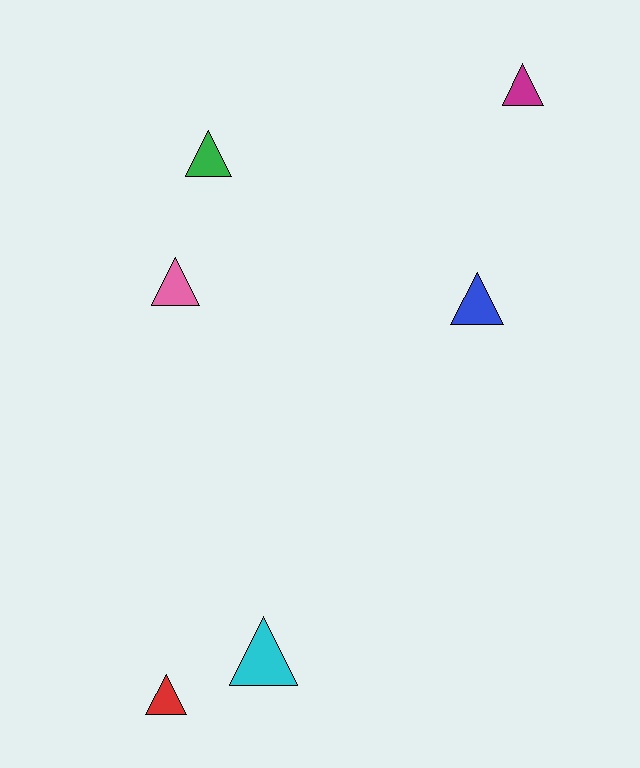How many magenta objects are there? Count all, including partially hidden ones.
There is 1 magenta object.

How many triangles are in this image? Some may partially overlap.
There are 6 triangles.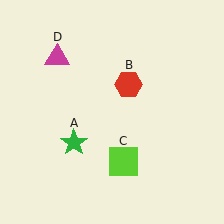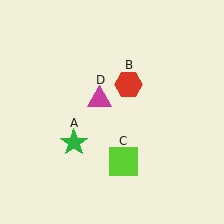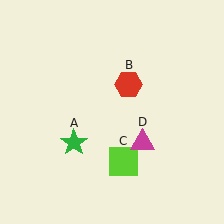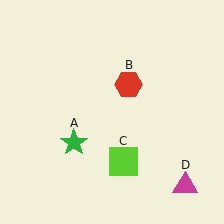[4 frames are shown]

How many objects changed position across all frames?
1 object changed position: magenta triangle (object D).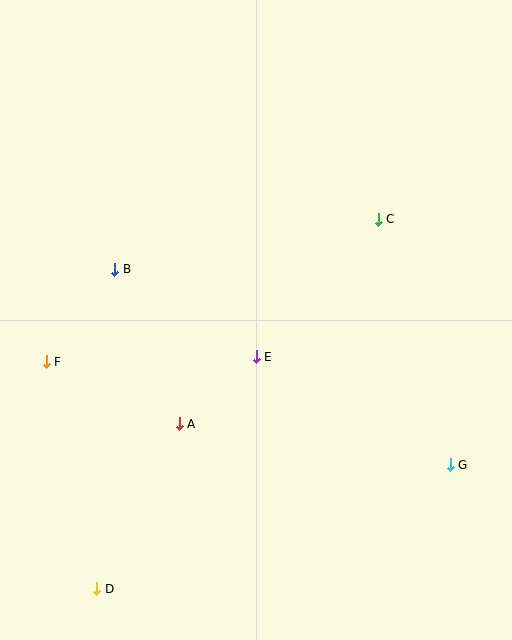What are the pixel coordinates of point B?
Point B is at (115, 269).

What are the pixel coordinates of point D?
Point D is at (97, 589).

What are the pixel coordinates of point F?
Point F is at (46, 362).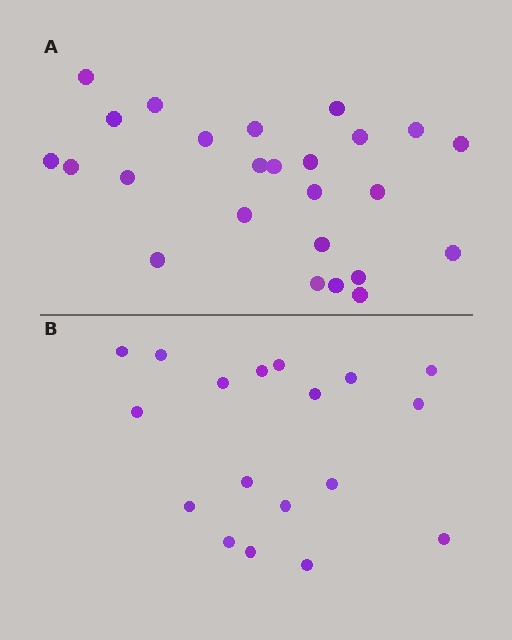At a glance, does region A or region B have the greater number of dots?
Region A (the top region) has more dots.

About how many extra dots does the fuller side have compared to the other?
Region A has roughly 8 or so more dots than region B.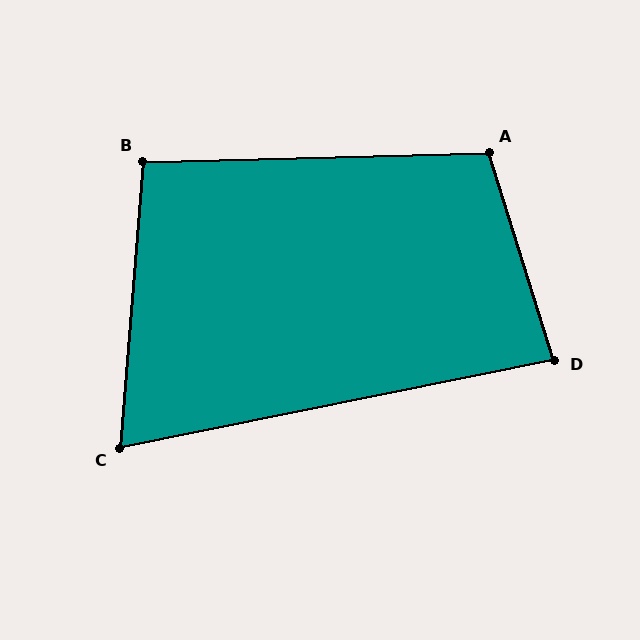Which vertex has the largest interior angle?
A, at approximately 106 degrees.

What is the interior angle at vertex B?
Approximately 96 degrees (obtuse).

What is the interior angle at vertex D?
Approximately 84 degrees (acute).